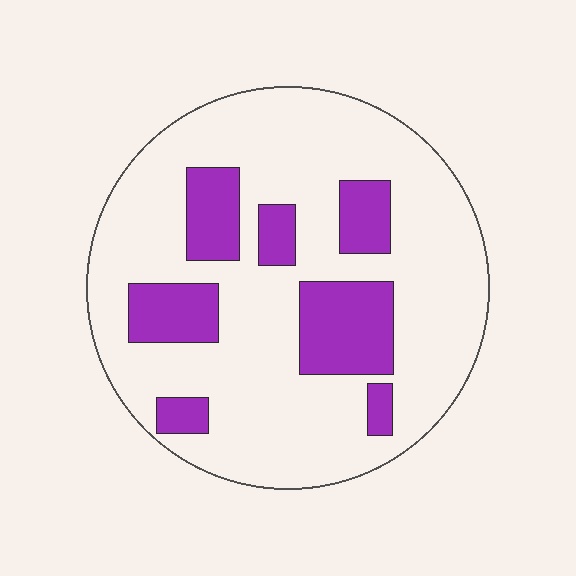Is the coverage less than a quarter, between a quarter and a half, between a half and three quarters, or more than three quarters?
Less than a quarter.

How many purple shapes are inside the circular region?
7.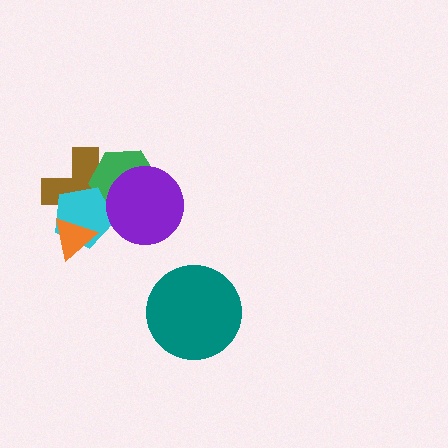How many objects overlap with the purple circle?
3 objects overlap with the purple circle.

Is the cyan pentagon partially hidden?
Yes, it is partially covered by another shape.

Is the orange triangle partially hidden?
No, no other shape covers it.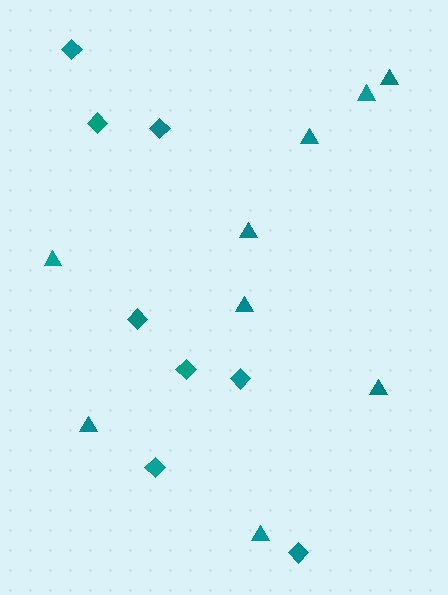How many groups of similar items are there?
There are 2 groups: one group of triangles (9) and one group of diamonds (8).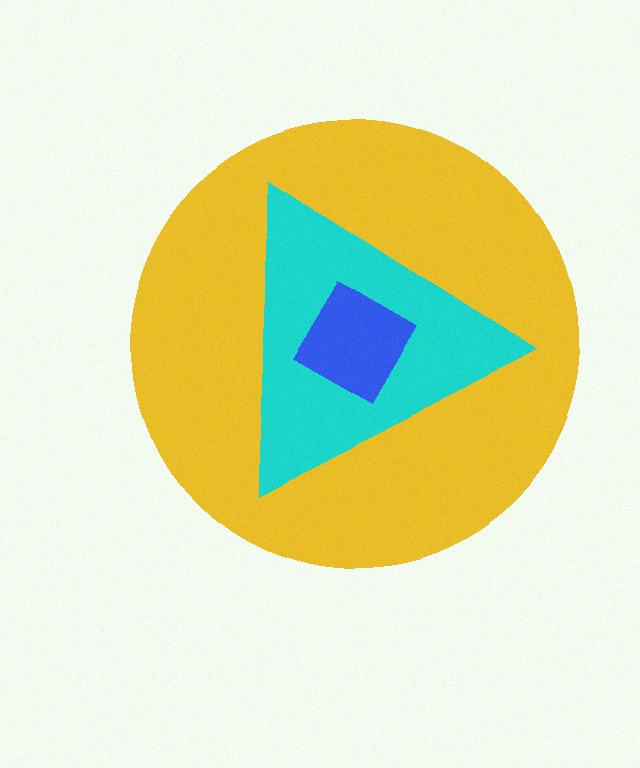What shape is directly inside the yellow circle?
The cyan triangle.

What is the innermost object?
The blue square.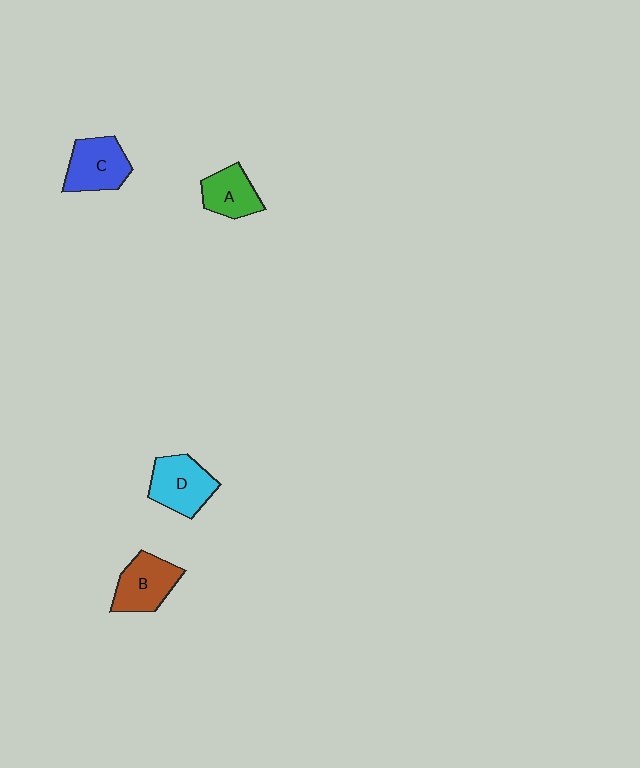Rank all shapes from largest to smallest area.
From largest to smallest: D (cyan), C (blue), B (brown), A (green).